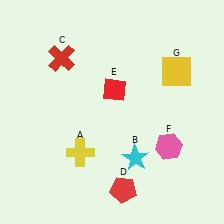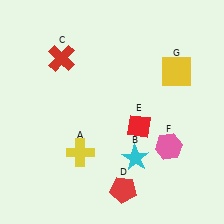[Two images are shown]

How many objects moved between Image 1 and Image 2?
1 object moved between the two images.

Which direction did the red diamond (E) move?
The red diamond (E) moved down.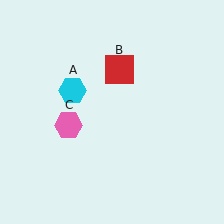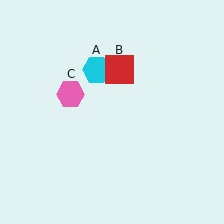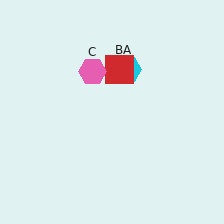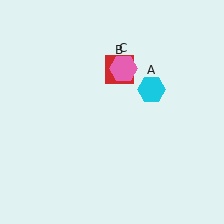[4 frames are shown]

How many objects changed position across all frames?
2 objects changed position: cyan hexagon (object A), pink hexagon (object C).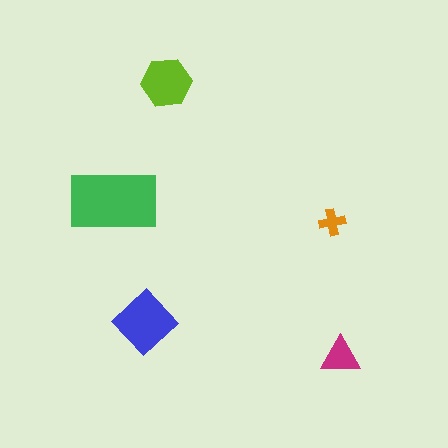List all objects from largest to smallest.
The green rectangle, the blue diamond, the lime hexagon, the magenta triangle, the orange cross.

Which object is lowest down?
The magenta triangle is bottommost.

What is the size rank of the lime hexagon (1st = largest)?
3rd.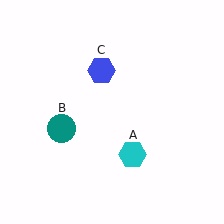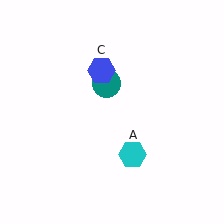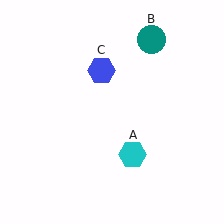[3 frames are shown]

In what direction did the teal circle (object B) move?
The teal circle (object B) moved up and to the right.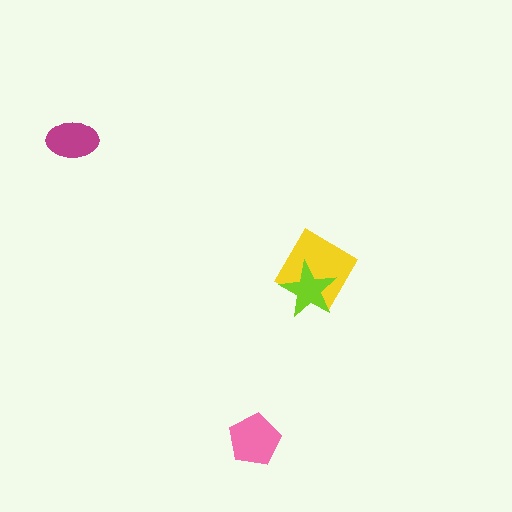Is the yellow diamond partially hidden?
Yes, it is partially covered by another shape.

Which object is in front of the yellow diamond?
The lime star is in front of the yellow diamond.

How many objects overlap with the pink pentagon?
0 objects overlap with the pink pentagon.